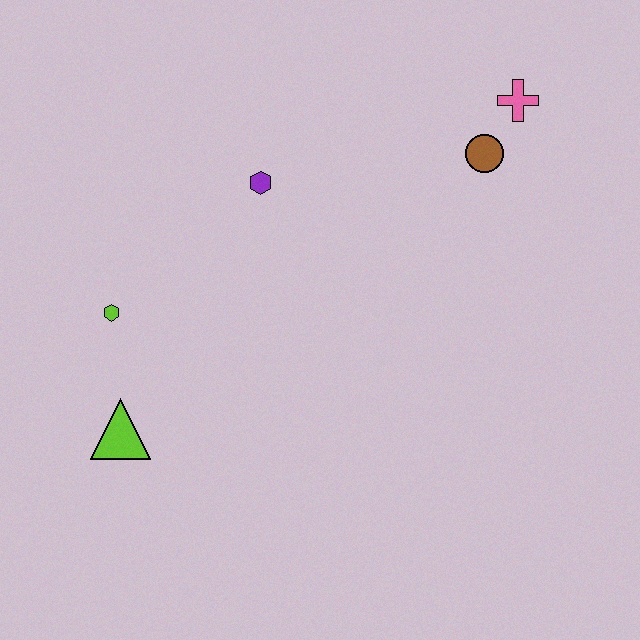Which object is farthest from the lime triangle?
The pink cross is farthest from the lime triangle.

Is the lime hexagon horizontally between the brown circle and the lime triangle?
No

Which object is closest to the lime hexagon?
The lime triangle is closest to the lime hexagon.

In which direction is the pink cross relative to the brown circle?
The pink cross is above the brown circle.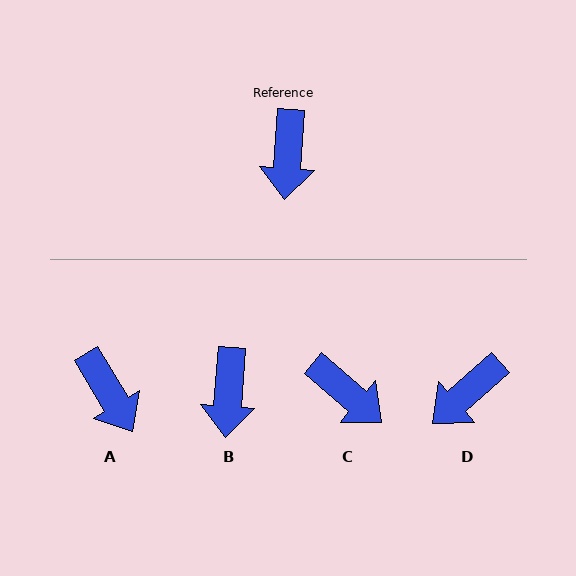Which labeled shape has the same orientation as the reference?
B.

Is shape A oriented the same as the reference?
No, it is off by about 35 degrees.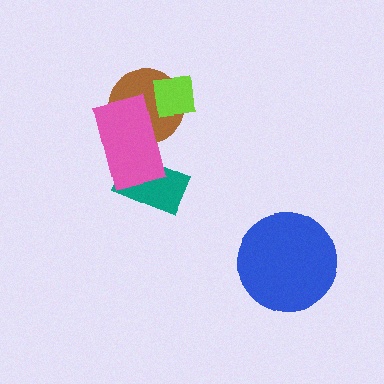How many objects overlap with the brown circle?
2 objects overlap with the brown circle.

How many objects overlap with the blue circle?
0 objects overlap with the blue circle.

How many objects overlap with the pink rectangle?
2 objects overlap with the pink rectangle.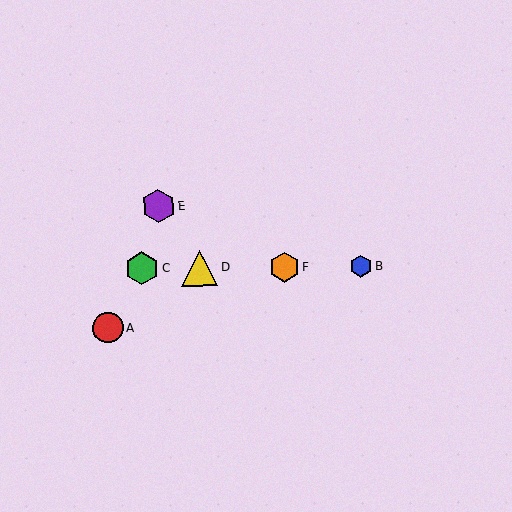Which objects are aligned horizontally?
Objects B, C, D, F are aligned horizontally.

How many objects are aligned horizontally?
4 objects (B, C, D, F) are aligned horizontally.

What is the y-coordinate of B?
Object B is at y≈266.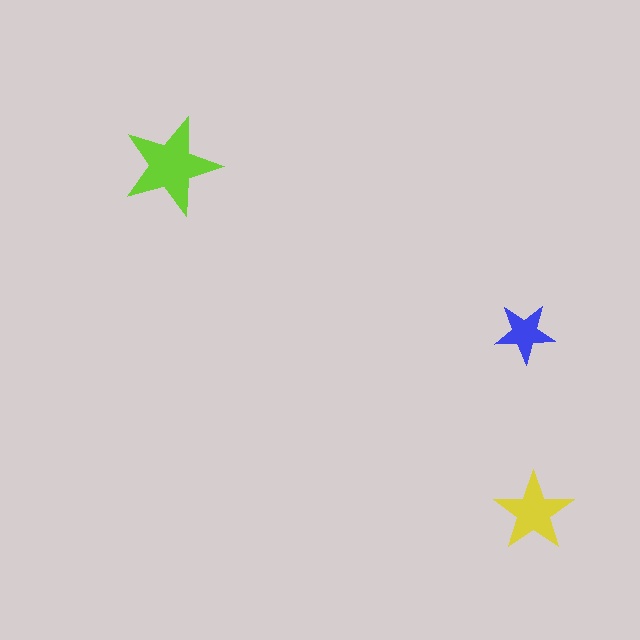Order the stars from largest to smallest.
the lime one, the yellow one, the blue one.